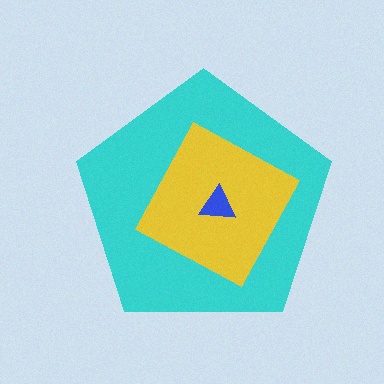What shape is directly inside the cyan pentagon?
The yellow diamond.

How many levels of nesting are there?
3.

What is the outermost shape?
The cyan pentagon.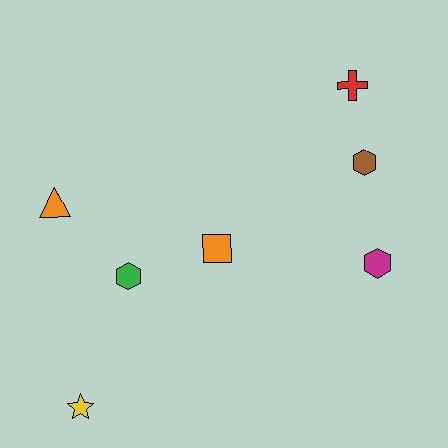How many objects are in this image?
There are 7 objects.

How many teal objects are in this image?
There are no teal objects.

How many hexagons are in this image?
There are 3 hexagons.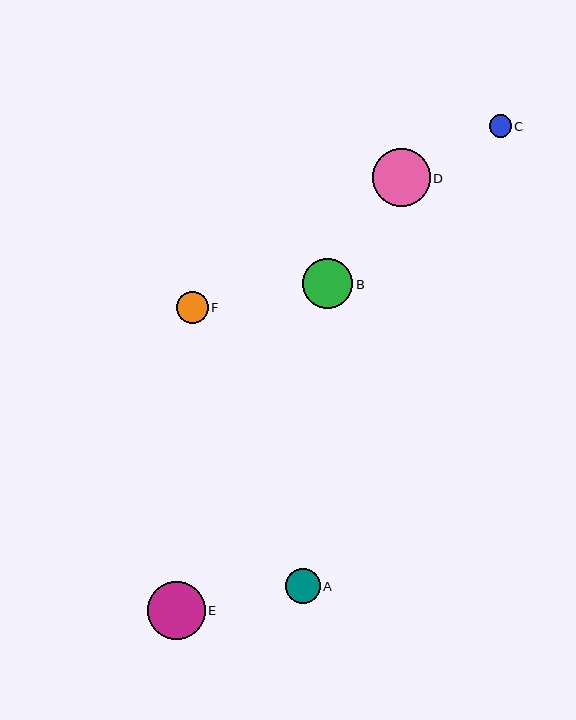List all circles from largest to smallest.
From largest to smallest: E, D, B, A, F, C.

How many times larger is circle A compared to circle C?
Circle A is approximately 1.5 times the size of circle C.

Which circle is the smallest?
Circle C is the smallest with a size of approximately 22 pixels.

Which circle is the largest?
Circle E is the largest with a size of approximately 58 pixels.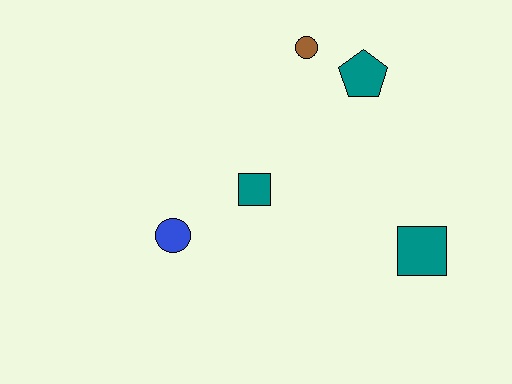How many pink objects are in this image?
There are no pink objects.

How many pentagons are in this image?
There is 1 pentagon.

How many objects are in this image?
There are 5 objects.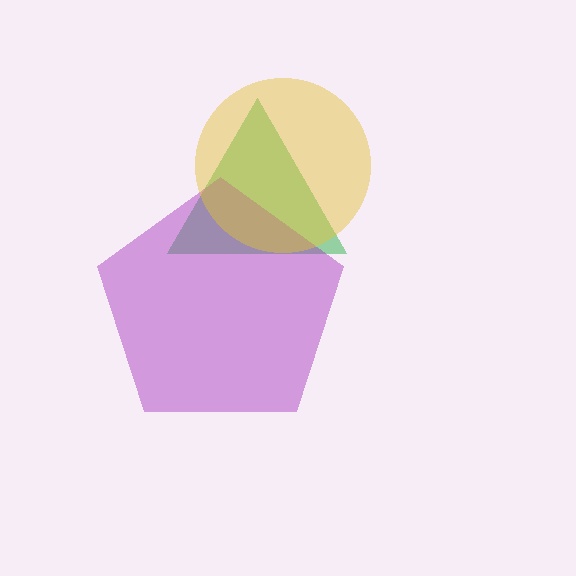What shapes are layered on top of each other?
The layered shapes are: a green triangle, a purple pentagon, a yellow circle.